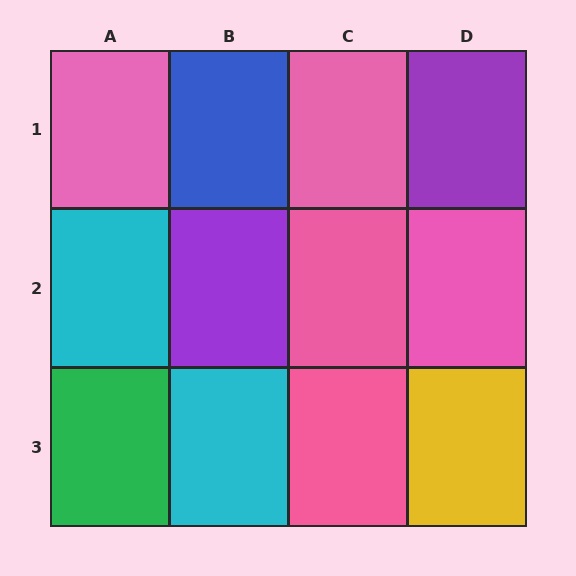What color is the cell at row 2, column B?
Purple.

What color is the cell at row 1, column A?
Pink.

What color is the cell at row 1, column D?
Purple.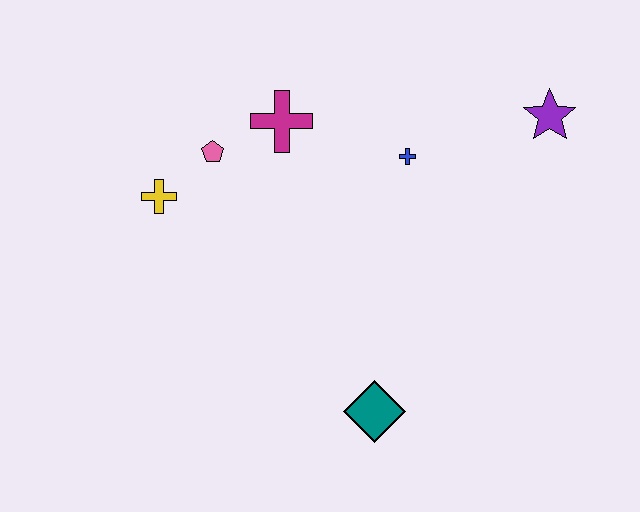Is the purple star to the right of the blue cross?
Yes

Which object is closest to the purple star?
The blue cross is closest to the purple star.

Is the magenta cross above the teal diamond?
Yes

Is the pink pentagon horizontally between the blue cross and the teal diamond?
No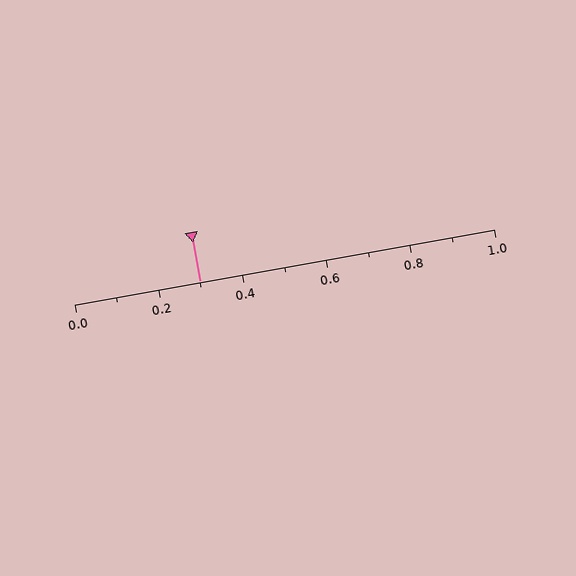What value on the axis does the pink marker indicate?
The marker indicates approximately 0.3.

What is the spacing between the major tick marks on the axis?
The major ticks are spaced 0.2 apart.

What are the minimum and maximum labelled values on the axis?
The axis runs from 0.0 to 1.0.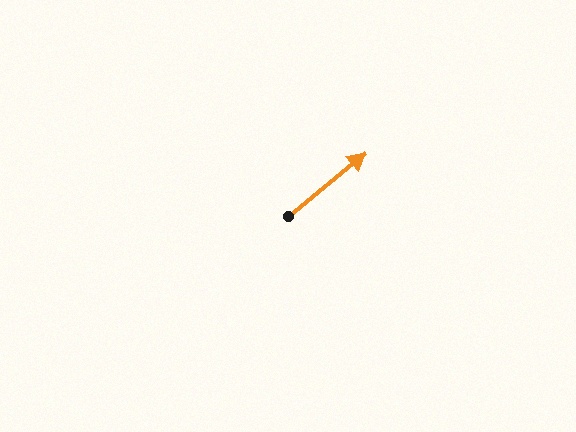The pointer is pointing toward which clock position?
Roughly 2 o'clock.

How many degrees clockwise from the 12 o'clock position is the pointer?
Approximately 51 degrees.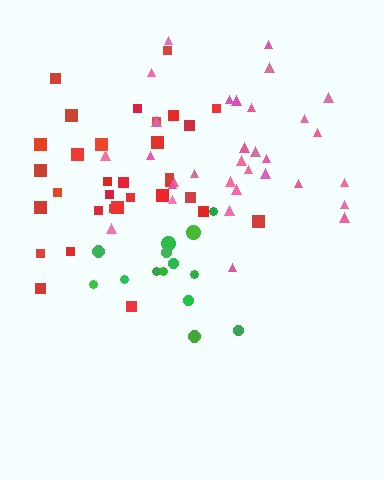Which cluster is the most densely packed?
Green.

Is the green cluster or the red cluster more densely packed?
Green.